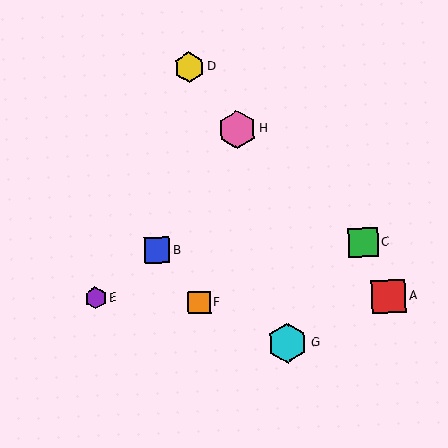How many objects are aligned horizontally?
2 objects (B, C) are aligned horizontally.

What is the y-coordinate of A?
Object A is at y≈297.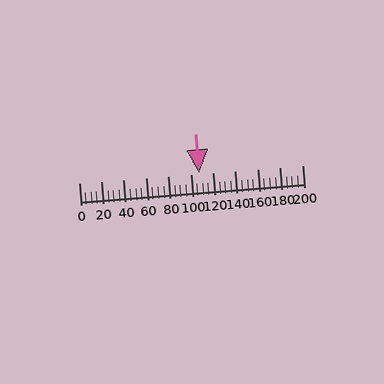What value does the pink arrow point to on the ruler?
The pink arrow points to approximately 108.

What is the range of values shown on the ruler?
The ruler shows values from 0 to 200.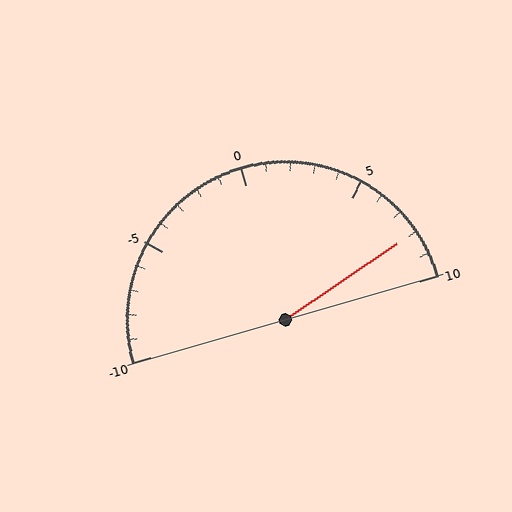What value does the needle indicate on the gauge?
The needle indicates approximately 8.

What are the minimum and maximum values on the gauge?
The gauge ranges from -10 to 10.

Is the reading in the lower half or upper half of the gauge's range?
The reading is in the upper half of the range (-10 to 10).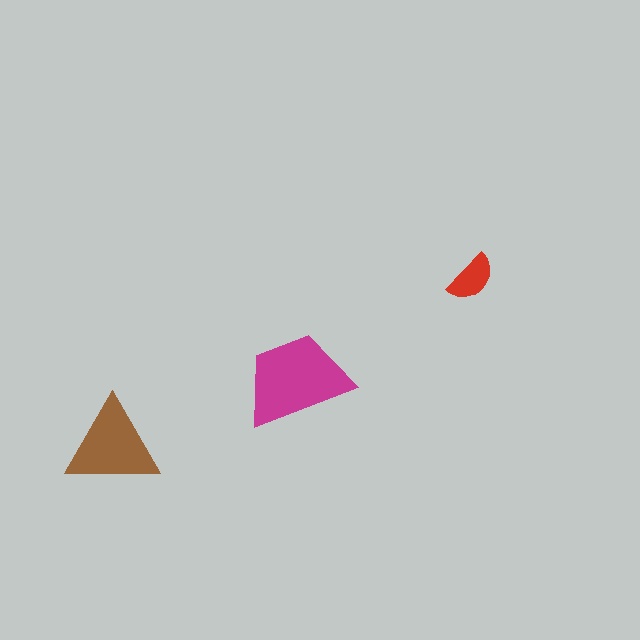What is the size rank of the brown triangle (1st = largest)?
2nd.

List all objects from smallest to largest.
The red semicircle, the brown triangle, the magenta trapezoid.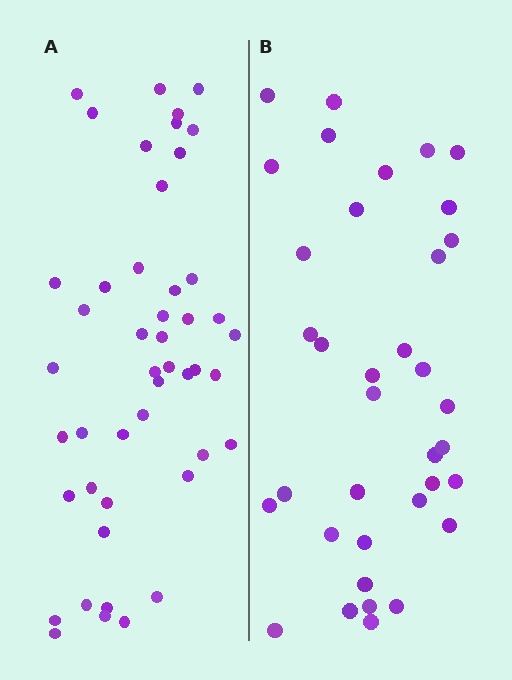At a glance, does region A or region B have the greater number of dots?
Region A (the left region) has more dots.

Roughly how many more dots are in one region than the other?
Region A has roughly 12 or so more dots than region B.